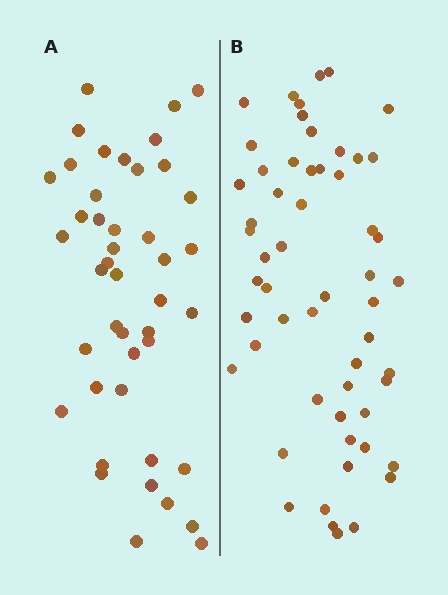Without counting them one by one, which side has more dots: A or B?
Region B (the right region) has more dots.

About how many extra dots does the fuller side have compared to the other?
Region B has roughly 12 or so more dots than region A.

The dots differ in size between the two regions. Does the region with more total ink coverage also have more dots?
No. Region A has more total ink coverage because its dots are larger, but region B actually contains more individual dots. Total area can be misleading — the number of items is what matters here.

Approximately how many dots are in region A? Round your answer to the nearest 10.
About 40 dots. (The exact count is 44, which rounds to 40.)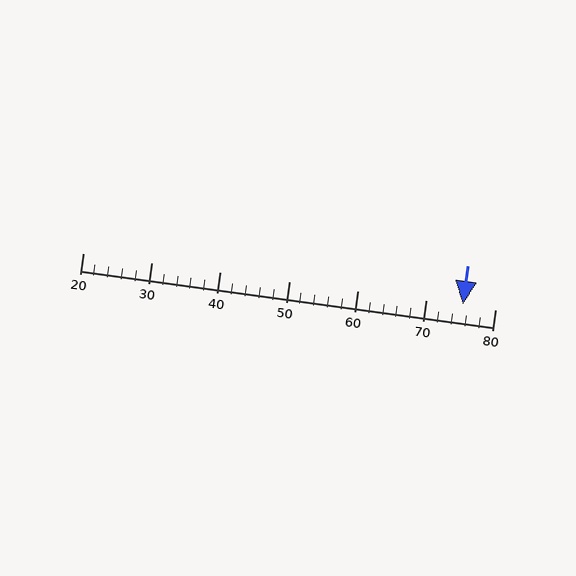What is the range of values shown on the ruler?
The ruler shows values from 20 to 80.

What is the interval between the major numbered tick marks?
The major tick marks are spaced 10 units apart.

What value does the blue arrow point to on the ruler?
The blue arrow points to approximately 75.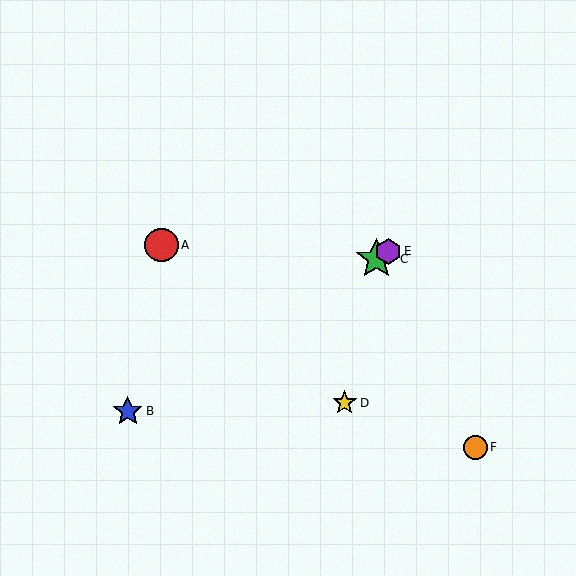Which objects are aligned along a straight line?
Objects B, C, E are aligned along a straight line.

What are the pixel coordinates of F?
Object F is at (475, 447).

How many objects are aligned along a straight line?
3 objects (B, C, E) are aligned along a straight line.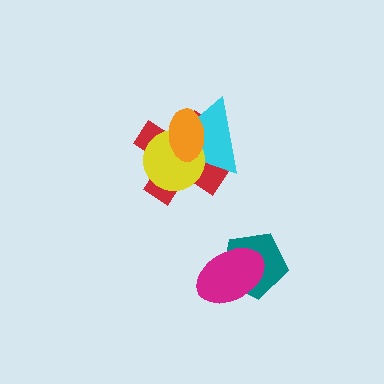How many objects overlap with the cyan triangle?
3 objects overlap with the cyan triangle.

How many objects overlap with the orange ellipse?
3 objects overlap with the orange ellipse.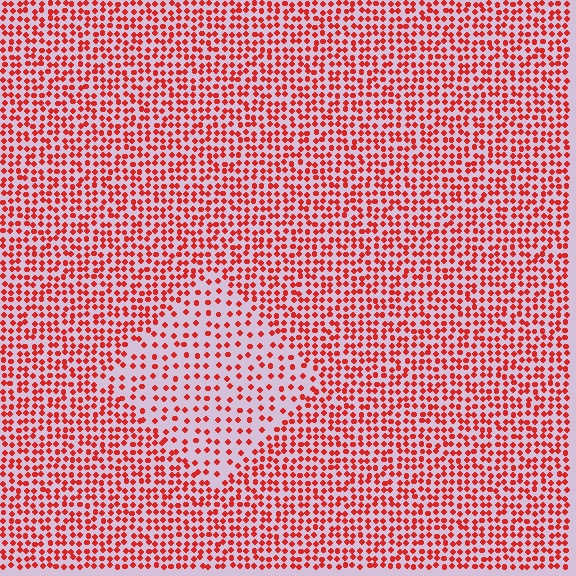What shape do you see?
I see a diamond.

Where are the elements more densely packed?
The elements are more densely packed outside the diamond boundary.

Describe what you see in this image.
The image contains small red elements arranged at two different densities. A diamond-shaped region is visible where the elements are less densely packed than the surrounding area.